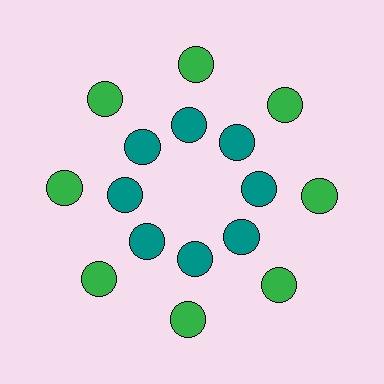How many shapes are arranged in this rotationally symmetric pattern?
There are 16 shapes, arranged in 8 groups of 2.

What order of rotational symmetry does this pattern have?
This pattern has 8-fold rotational symmetry.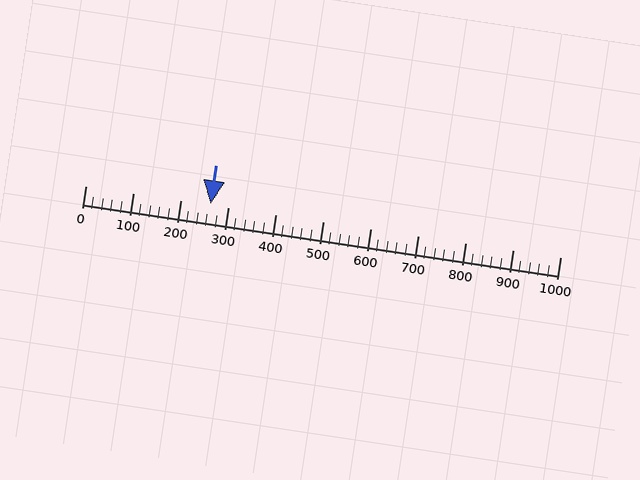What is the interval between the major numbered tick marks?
The major tick marks are spaced 100 units apart.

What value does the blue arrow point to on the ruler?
The blue arrow points to approximately 263.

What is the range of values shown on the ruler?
The ruler shows values from 0 to 1000.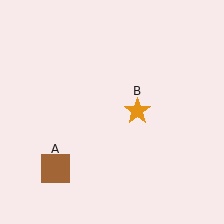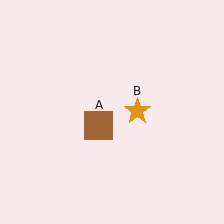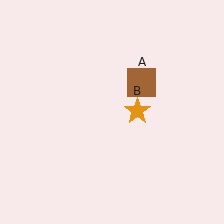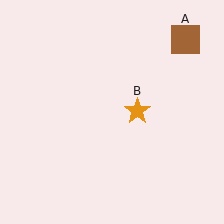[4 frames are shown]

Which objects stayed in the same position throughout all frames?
Orange star (object B) remained stationary.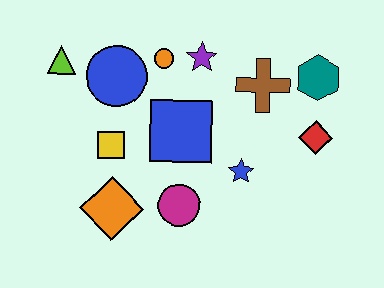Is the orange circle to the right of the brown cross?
No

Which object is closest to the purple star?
The orange circle is closest to the purple star.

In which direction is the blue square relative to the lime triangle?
The blue square is to the right of the lime triangle.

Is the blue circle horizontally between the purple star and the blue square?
No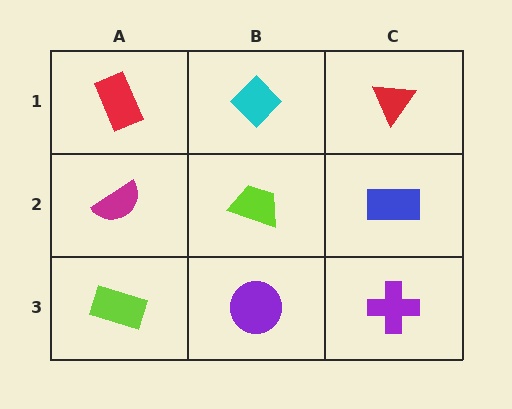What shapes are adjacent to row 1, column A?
A magenta semicircle (row 2, column A), a cyan diamond (row 1, column B).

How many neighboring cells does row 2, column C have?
3.